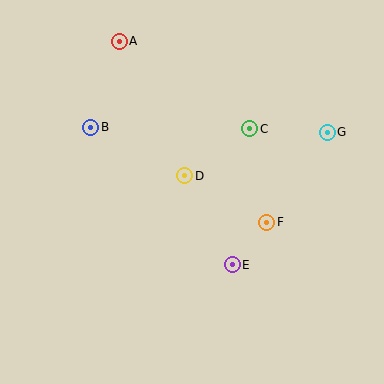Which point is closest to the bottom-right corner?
Point E is closest to the bottom-right corner.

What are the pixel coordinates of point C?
Point C is at (250, 129).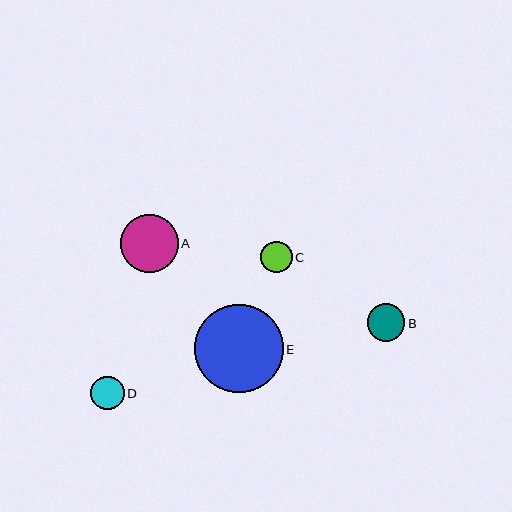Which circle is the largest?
Circle E is the largest with a size of approximately 89 pixels.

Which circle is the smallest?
Circle C is the smallest with a size of approximately 32 pixels.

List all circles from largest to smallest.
From largest to smallest: E, A, B, D, C.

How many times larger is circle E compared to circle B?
Circle E is approximately 2.4 times the size of circle B.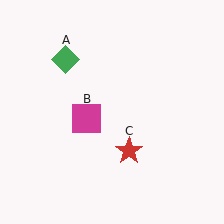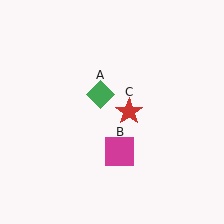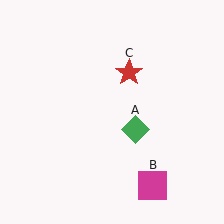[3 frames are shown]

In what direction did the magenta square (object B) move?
The magenta square (object B) moved down and to the right.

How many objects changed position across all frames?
3 objects changed position: green diamond (object A), magenta square (object B), red star (object C).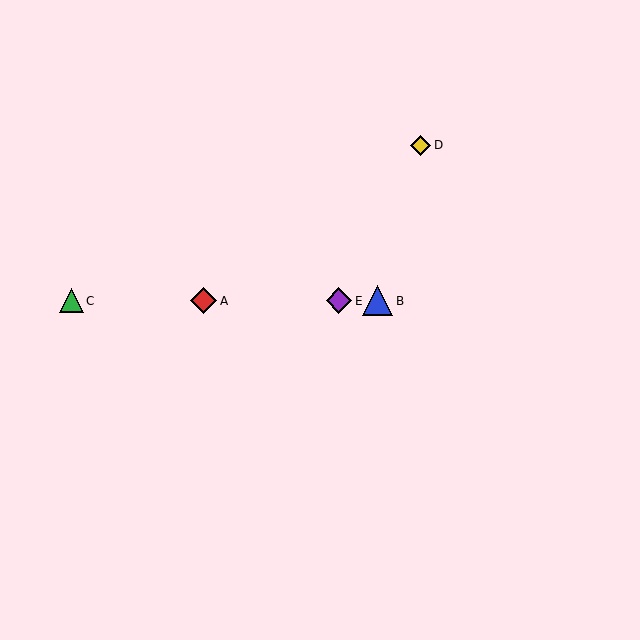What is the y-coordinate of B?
Object B is at y≈301.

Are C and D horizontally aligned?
No, C is at y≈301 and D is at y≈145.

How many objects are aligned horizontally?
4 objects (A, B, C, E) are aligned horizontally.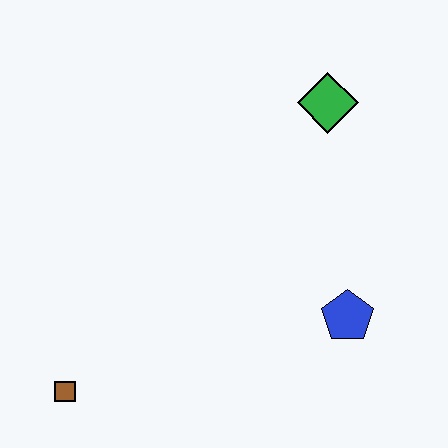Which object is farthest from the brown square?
The green diamond is farthest from the brown square.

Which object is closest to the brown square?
The blue pentagon is closest to the brown square.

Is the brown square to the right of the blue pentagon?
No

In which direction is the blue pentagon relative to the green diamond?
The blue pentagon is below the green diamond.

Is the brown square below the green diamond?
Yes